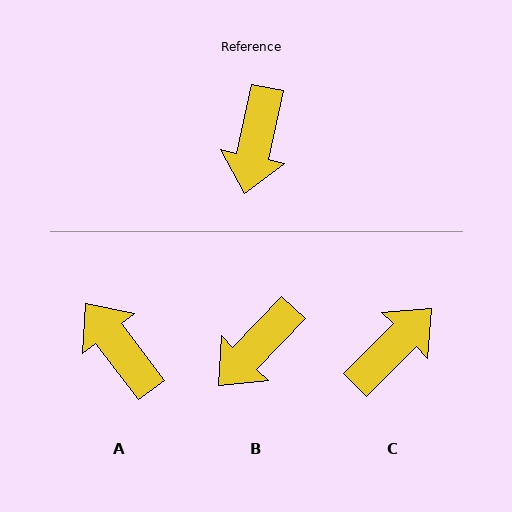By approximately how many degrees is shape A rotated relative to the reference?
Approximately 131 degrees clockwise.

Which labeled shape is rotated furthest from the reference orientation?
C, about 147 degrees away.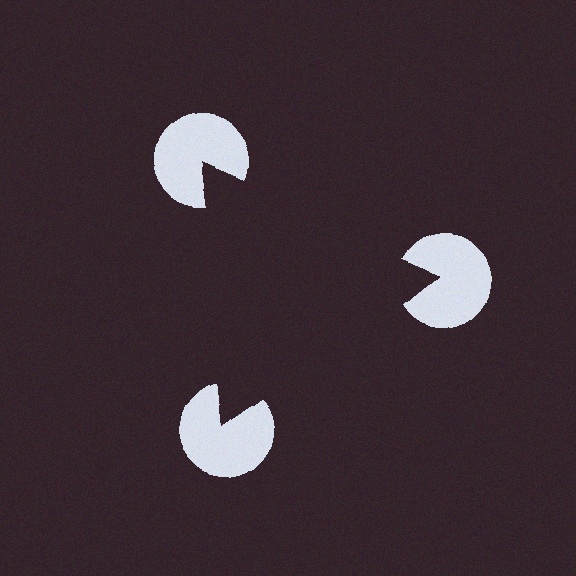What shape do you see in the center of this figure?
An illusory triangle — its edges are inferred from the aligned wedge cuts in the pac-man discs, not physically drawn.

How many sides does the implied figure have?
3 sides.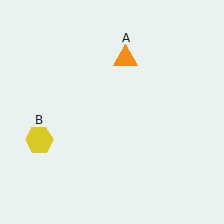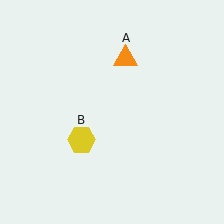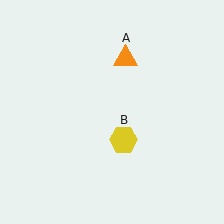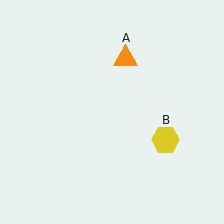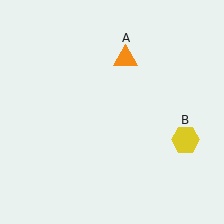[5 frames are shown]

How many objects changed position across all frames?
1 object changed position: yellow hexagon (object B).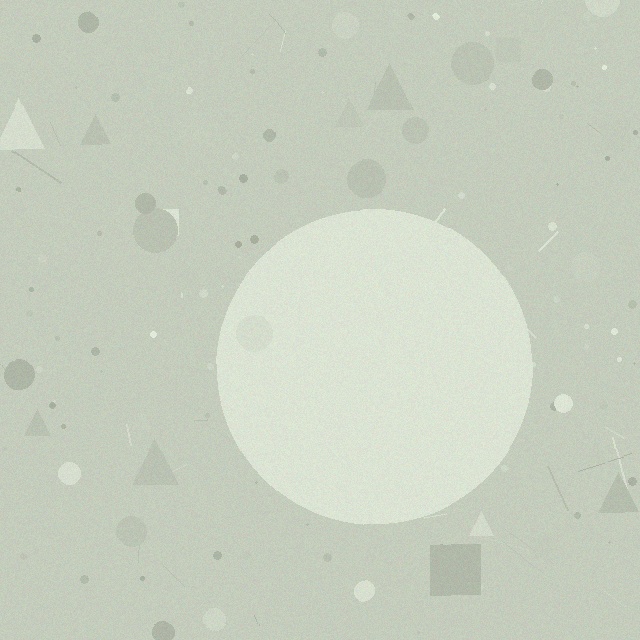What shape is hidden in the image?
A circle is hidden in the image.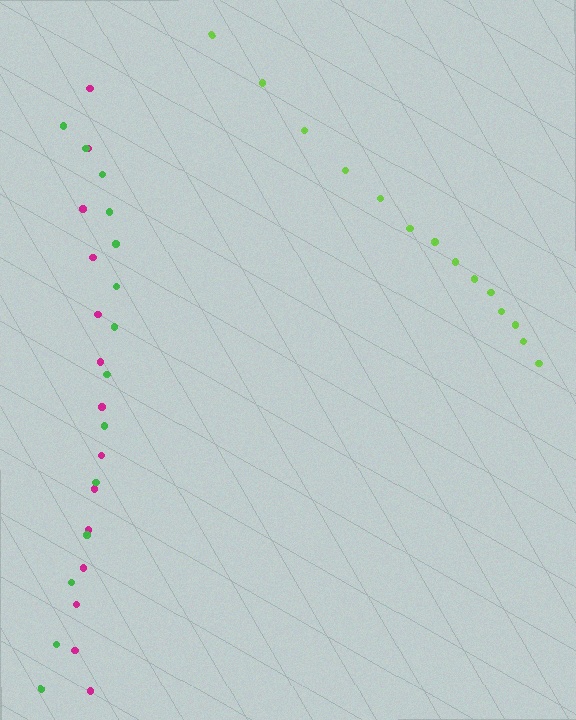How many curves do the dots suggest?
There are 3 distinct paths.